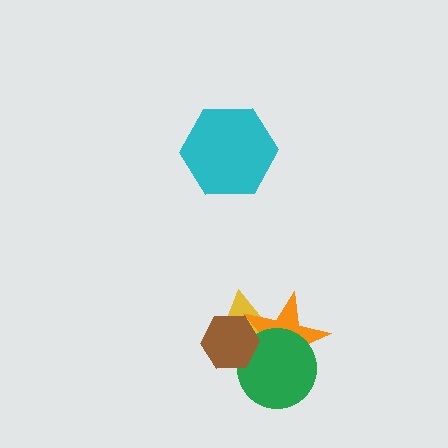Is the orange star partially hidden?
Yes, it is partially covered by another shape.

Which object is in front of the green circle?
The brown hexagon is in front of the green circle.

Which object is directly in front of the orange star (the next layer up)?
The green circle is directly in front of the orange star.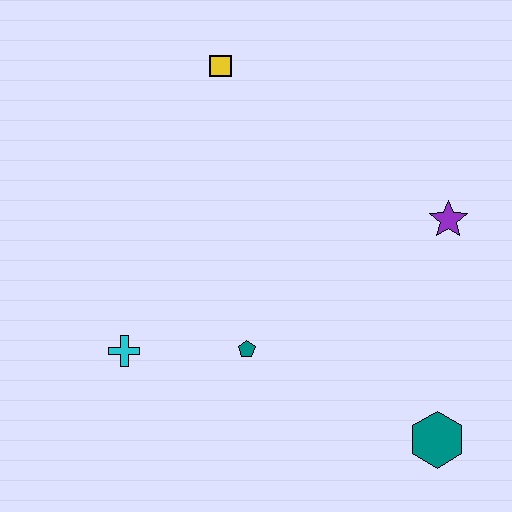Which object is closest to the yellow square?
The purple star is closest to the yellow square.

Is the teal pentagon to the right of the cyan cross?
Yes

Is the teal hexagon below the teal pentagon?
Yes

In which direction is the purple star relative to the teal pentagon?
The purple star is to the right of the teal pentagon.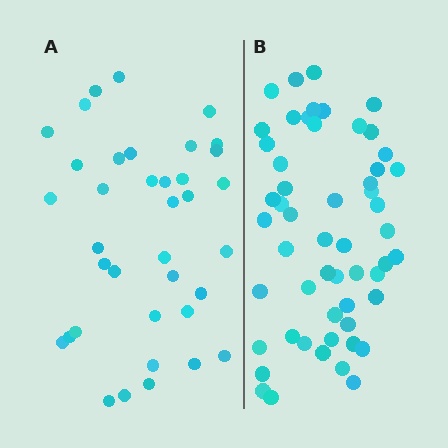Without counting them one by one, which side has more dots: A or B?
Region B (the right region) has more dots.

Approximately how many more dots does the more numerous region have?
Region B has approximately 15 more dots than region A.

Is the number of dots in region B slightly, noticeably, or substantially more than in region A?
Region B has substantially more. The ratio is roughly 1.5 to 1.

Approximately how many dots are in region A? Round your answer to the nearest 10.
About 40 dots. (The exact count is 37, which rounds to 40.)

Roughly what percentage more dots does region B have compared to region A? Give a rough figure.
About 45% more.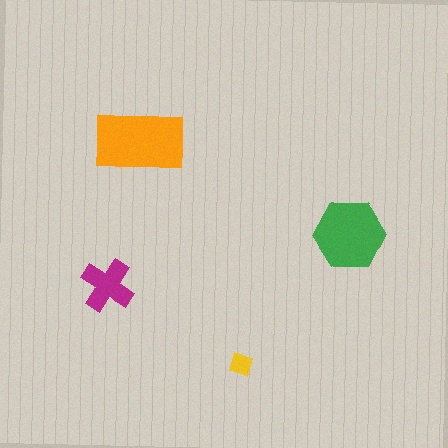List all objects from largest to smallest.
The orange rectangle, the green hexagon, the magenta cross, the yellow diamond.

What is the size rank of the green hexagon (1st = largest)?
2nd.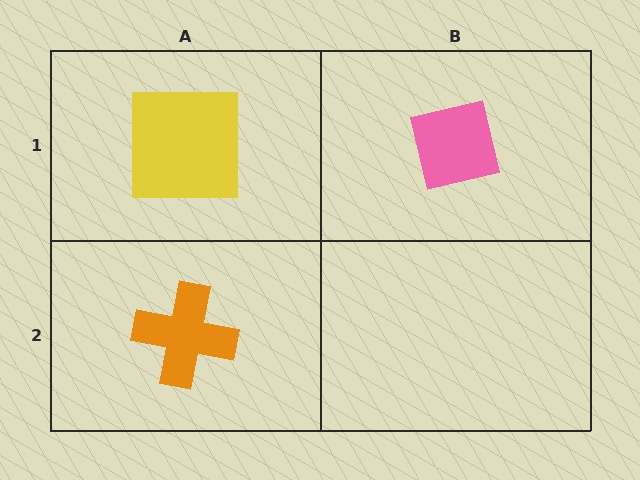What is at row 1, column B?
A pink square.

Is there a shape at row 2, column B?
No, that cell is empty.